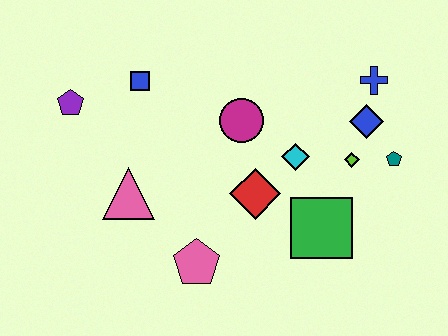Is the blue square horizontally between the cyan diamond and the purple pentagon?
Yes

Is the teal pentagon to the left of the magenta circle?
No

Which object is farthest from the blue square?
The teal pentagon is farthest from the blue square.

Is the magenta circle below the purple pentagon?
Yes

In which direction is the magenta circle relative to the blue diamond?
The magenta circle is to the left of the blue diamond.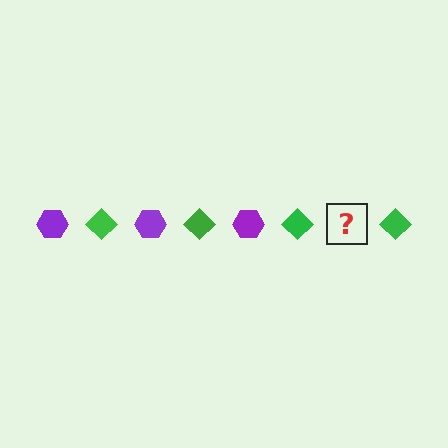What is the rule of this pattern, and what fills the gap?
The rule is that the pattern alternates between purple hexagon and green diamond. The gap should be filled with a purple hexagon.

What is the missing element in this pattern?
The missing element is a purple hexagon.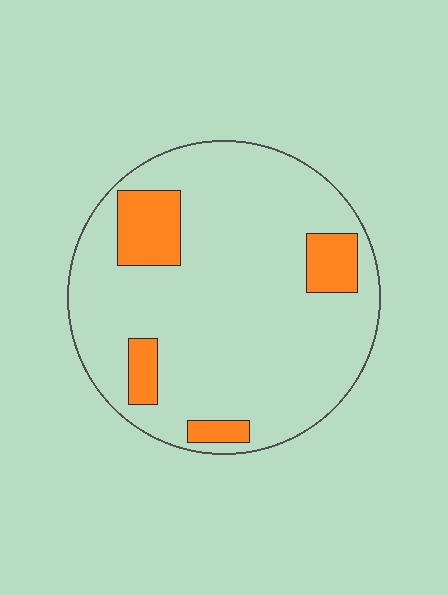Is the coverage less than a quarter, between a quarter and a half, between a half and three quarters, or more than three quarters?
Less than a quarter.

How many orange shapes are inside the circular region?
4.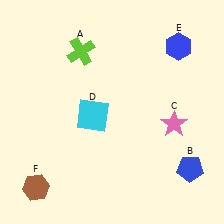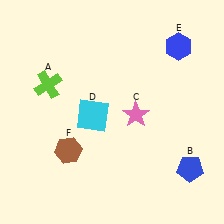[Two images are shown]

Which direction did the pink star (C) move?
The pink star (C) moved left.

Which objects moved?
The objects that moved are: the lime cross (A), the pink star (C), the brown hexagon (F).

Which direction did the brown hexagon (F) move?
The brown hexagon (F) moved up.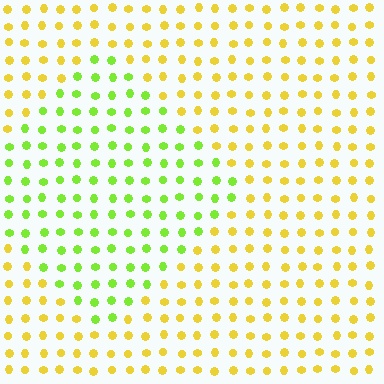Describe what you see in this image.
The image is filled with small yellow elements in a uniform arrangement. A diamond-shaped region is visible where the elements are tinted to a slightly different hue, forming a subtle color boundary.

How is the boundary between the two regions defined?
The boundary is defined purely by a slight shift in hue (about 45 degrees). Spacing, size, and orientation are identical on both sides.